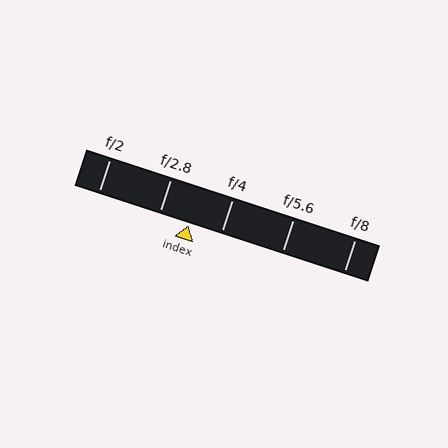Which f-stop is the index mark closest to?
The index mark is closest to f/2.8.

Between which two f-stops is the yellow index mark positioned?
The index mark is between f/2.8 and f/4.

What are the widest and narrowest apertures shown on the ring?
The widest aperture shown is f/2 and the narrowest is f/8.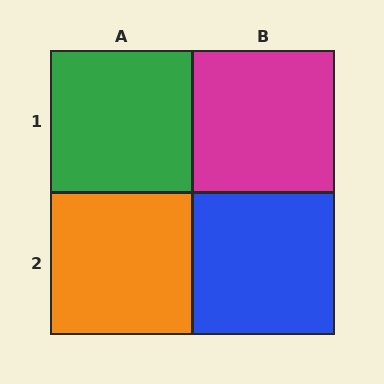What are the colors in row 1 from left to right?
Green, magenta.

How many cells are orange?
1 cell is orange.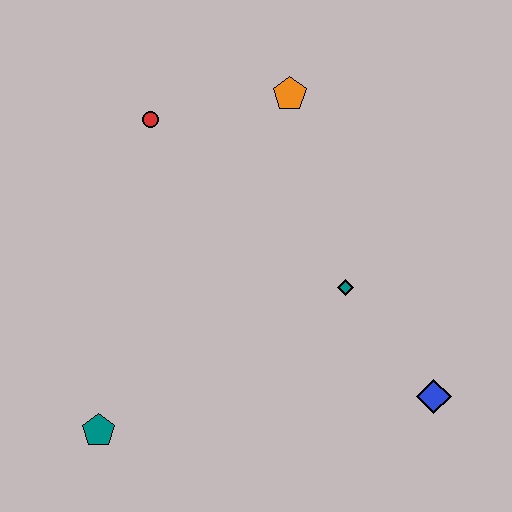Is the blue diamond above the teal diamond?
No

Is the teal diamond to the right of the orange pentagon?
Yes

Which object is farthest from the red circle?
The blue diamond is farthest from the red circle.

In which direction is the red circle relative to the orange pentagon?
The red circle is to the left of the orange pentagon.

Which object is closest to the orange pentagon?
The red circle is closest to the orange pentagon.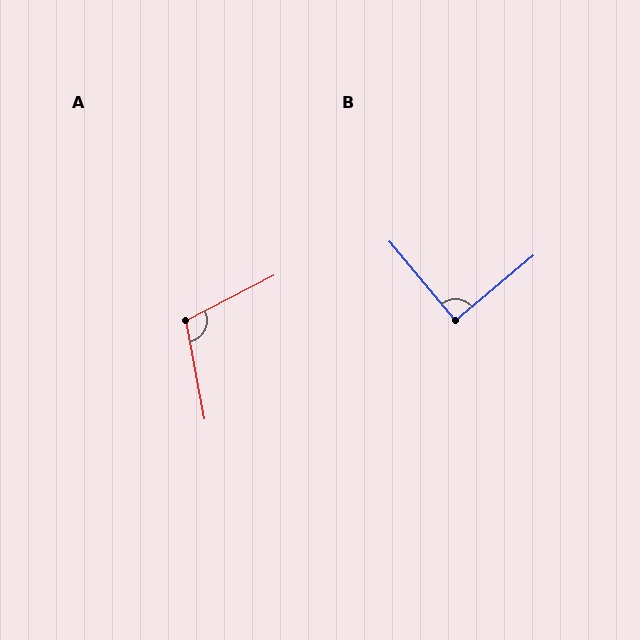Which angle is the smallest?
B, at approximately 90 degrees.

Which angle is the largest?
A, at approximately 106 degrees.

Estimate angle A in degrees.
Approximately 106 degrees.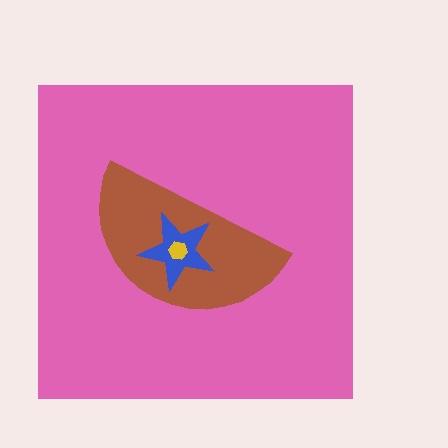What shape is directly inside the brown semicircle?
The blue star.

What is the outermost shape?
The pink square.